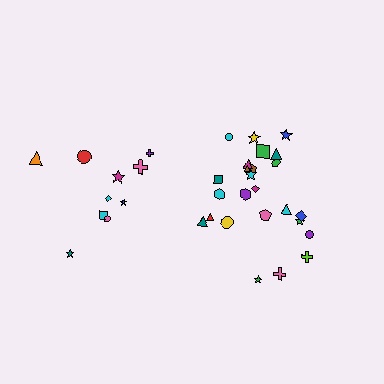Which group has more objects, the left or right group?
The right group.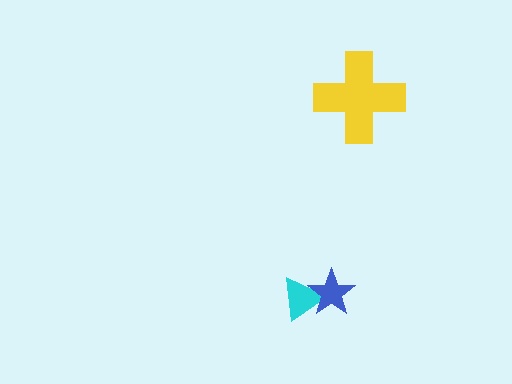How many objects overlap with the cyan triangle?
1 object overlaps with the cyan triangle.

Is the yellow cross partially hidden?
No, no other shape covers it.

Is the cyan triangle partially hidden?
Yes, it is partially covered by another shape.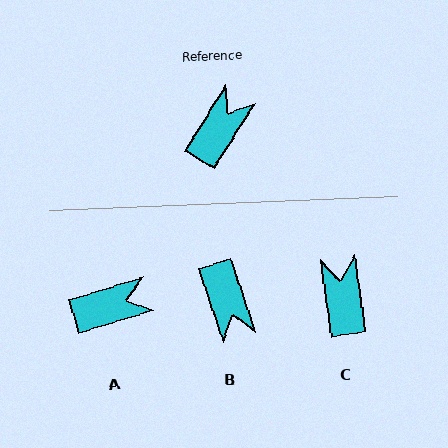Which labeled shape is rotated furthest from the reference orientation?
B, about 130 degrees away.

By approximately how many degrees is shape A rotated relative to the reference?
Approximately 42 degrees clockwise.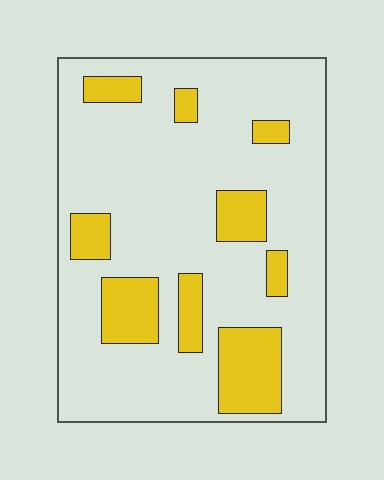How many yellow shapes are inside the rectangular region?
9.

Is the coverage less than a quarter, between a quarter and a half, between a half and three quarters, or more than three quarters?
Less than a quarter.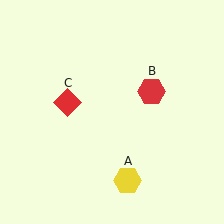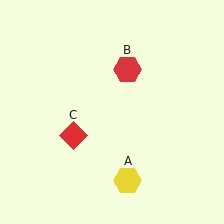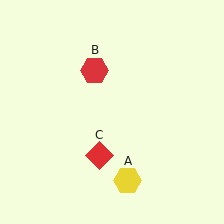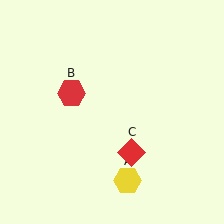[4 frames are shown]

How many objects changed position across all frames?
2 objects changed position: red hexagon (object B), red diamond (object C).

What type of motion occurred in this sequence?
The red hexagon (object B), red diamond (object C) rotated counterclockwise around the center of the scene.